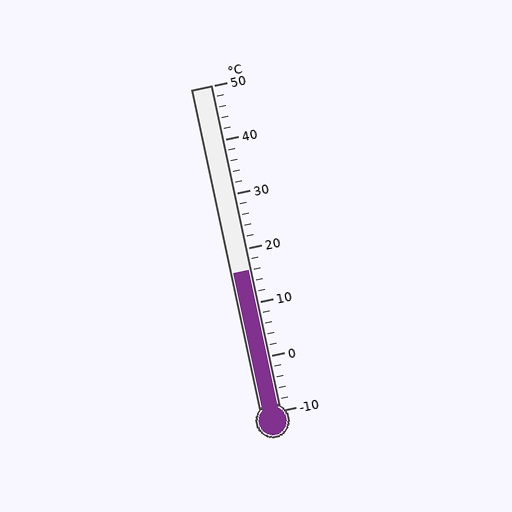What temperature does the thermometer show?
The thermometer shows approximately 16°C.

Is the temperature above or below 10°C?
The temperature is above 10°C.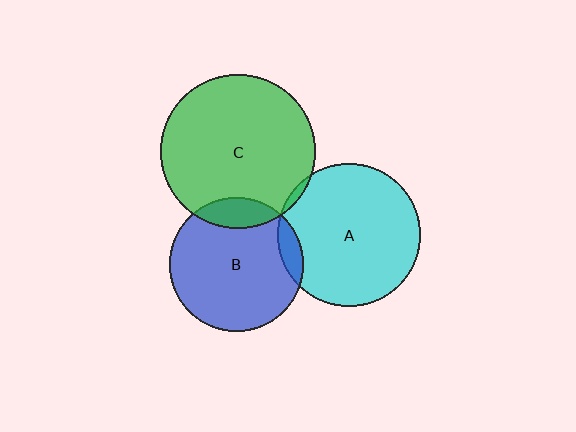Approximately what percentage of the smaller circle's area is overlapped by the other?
Approximately 10%.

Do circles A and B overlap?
Yes.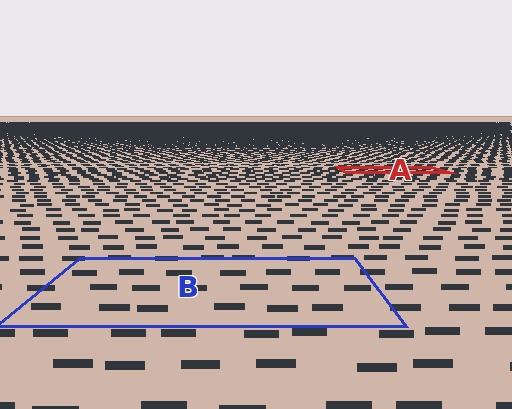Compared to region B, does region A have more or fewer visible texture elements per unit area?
Region A has more texture elements per unit area — they are packed more densely because it is farther away.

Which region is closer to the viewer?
Region B is closer. The texture elements there are larger and more spread out.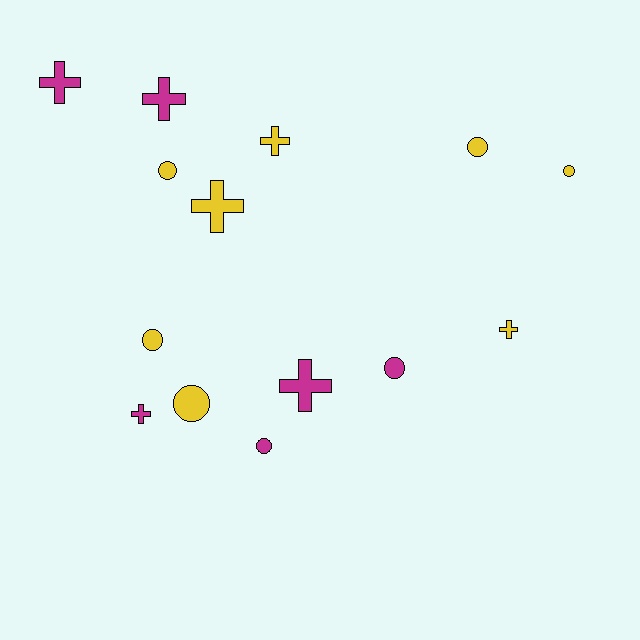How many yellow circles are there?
There are 5 yellow circles.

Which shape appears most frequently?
Cross, with 7 objects.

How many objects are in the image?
There are 14 objects.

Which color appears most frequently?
Yellow, with 8 objects.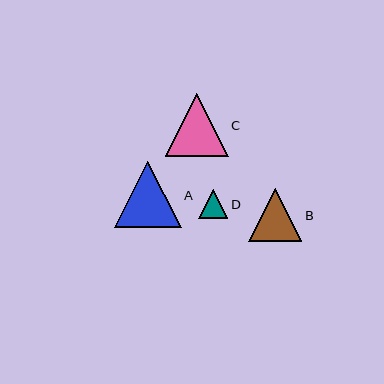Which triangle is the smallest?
Triangle D is the smallest with a size of approximately 30 pixels.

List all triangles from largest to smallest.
From largest to smallest: A, C, B, D.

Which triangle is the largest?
Triangle A is the largest with a size of approximately 66 pixels.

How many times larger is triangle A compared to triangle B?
Triangle A is approximately 1.2 times the size of triangle B.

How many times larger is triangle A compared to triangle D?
Triangle A is approximately 2.2 times the size of triangle D.